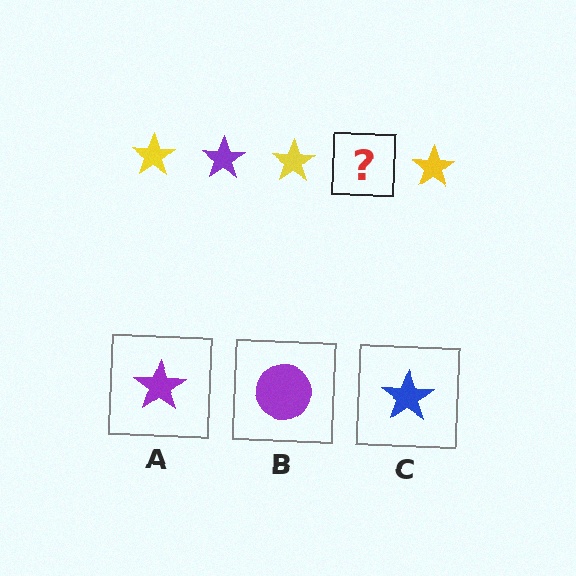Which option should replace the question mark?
Option A.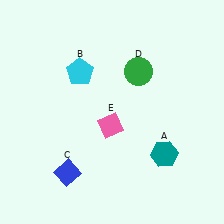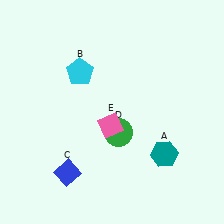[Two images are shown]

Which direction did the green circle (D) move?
The green circle (D) moved down.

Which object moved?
The green circle (D) moved down.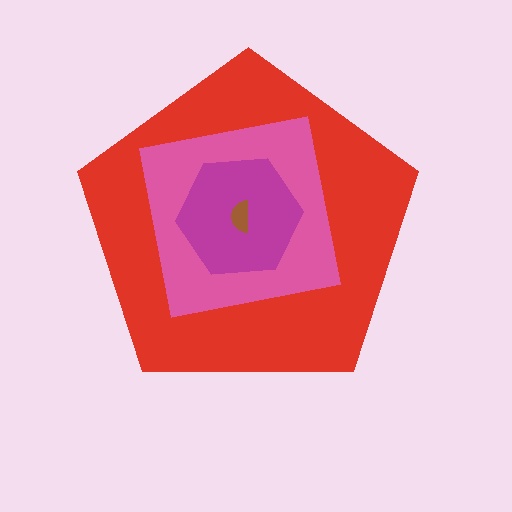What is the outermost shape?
The red pentagon.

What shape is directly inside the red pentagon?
The pink square.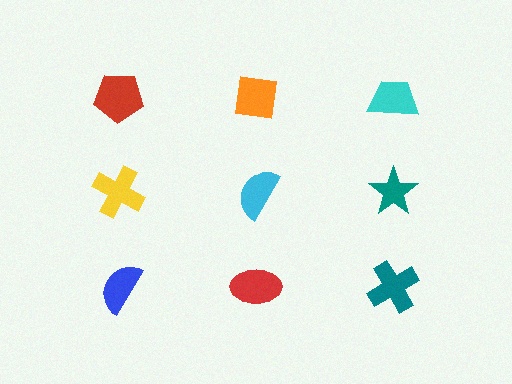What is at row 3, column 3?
A teal cross.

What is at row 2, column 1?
A yellow cross.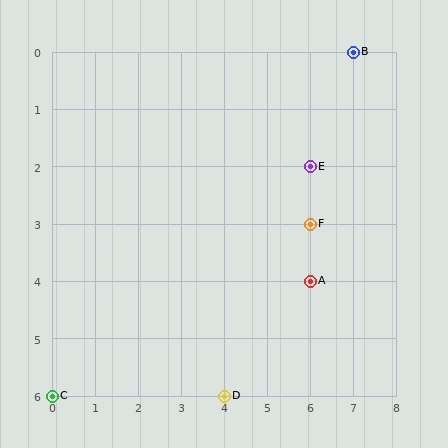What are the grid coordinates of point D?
Point D is at grid coordinates (4, 6).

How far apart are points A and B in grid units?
Points A and B are 1 column and 4 rows apart (about 4.1 grid units diagonally).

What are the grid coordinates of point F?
Point F is at grid coordinates (6, 3).